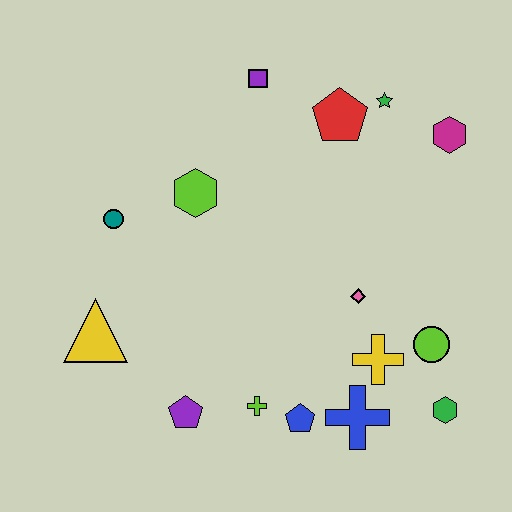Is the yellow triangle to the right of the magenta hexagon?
No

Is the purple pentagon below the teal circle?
Yes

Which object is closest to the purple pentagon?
The lime cross is closest to the purple pentagon.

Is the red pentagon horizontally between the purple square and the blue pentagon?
No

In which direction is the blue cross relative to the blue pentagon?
The blue cross is to the right of the blue pentagon.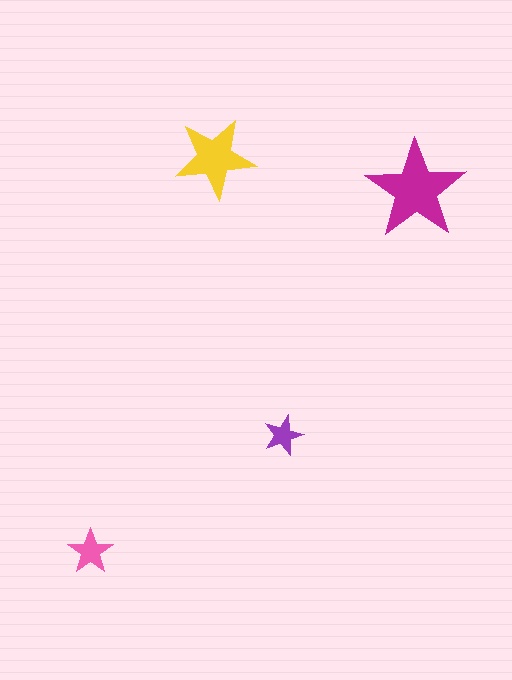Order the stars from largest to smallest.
the magenta one, the yellow one, the pink one, the purple one.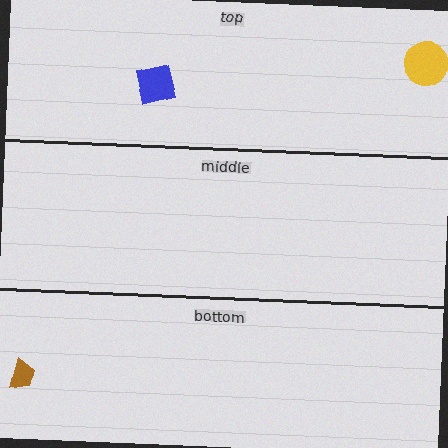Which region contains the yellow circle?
The top region.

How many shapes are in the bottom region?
1.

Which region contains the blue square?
The top region.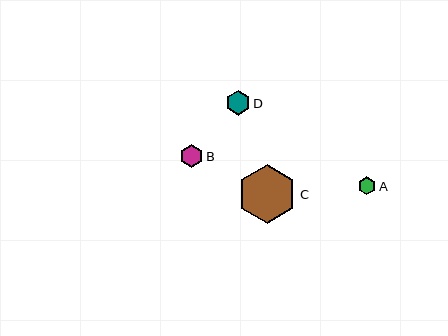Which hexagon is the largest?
Hexagon C is the largest with a size of approximately 59 pixels.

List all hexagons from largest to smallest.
From largest to smallest: C, D, B, A.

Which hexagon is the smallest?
Hexagon A is the smallest with a size of approximately 18 pixels.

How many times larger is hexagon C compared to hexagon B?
Hexagon C is approximately 2.6 times the size of hexagon B.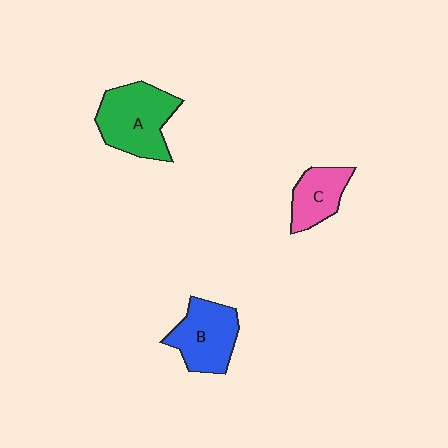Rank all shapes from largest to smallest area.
From largest to smallest: A (green), B (blue), C (pink).